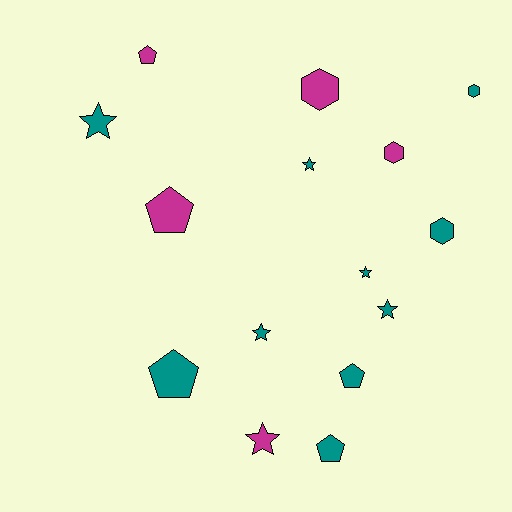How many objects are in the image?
There are 15 objects.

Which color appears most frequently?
Teal, with 10 objects.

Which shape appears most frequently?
Star, with 6 objects.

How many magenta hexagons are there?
There are 2 magenta hexagons.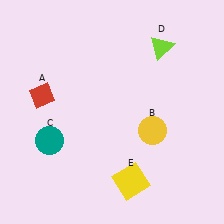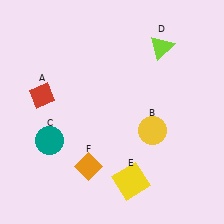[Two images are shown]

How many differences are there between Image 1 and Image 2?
There is 1 difference between the two images.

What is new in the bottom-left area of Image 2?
An orange diamond (F) was added in the bottom-left area of Image 2.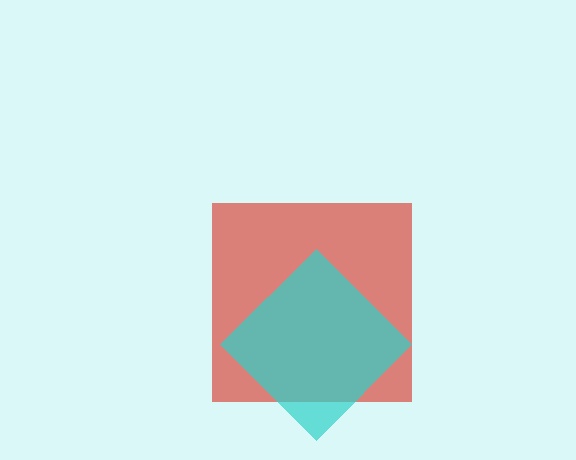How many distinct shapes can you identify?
There are 2 distinct shapes: a red square, a cyan diamond.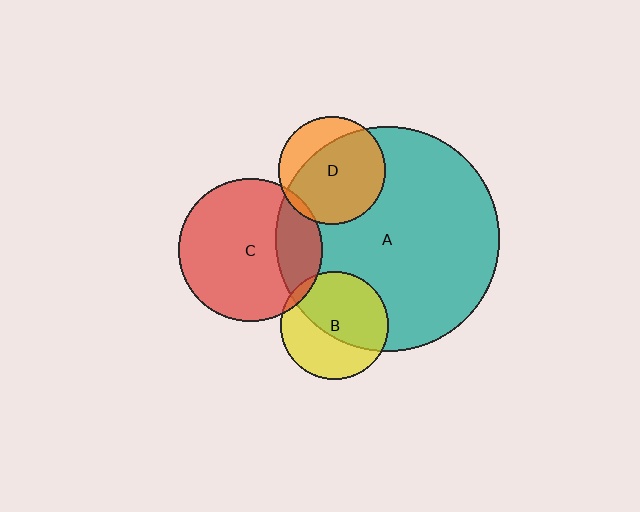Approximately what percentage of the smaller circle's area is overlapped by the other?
Approximately 25%.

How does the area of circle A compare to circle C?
Approximately 2.5 times.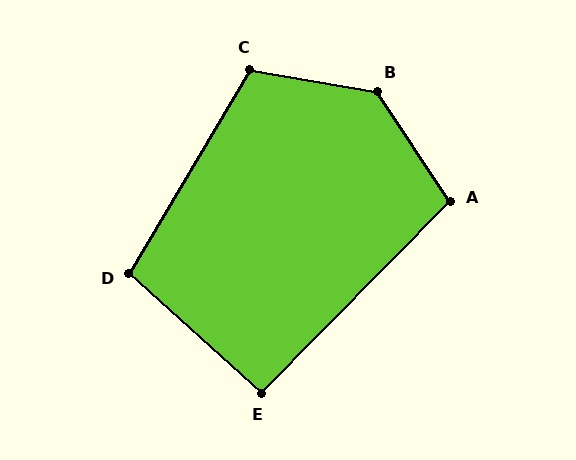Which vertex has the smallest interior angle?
E, at approximately 93 degrees.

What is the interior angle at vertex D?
Approximately 101 degrees (obtuse).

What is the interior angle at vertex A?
Approximately 102 degrees (obtuse).